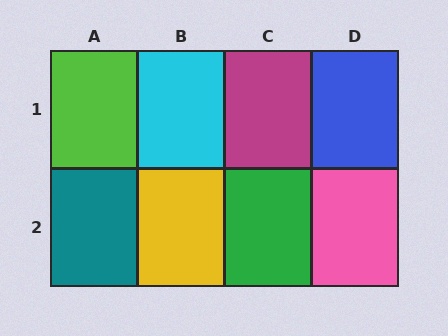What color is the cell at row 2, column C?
Green.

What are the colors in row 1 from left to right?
Lime, cyan, magenta, blue.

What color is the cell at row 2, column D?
Pink.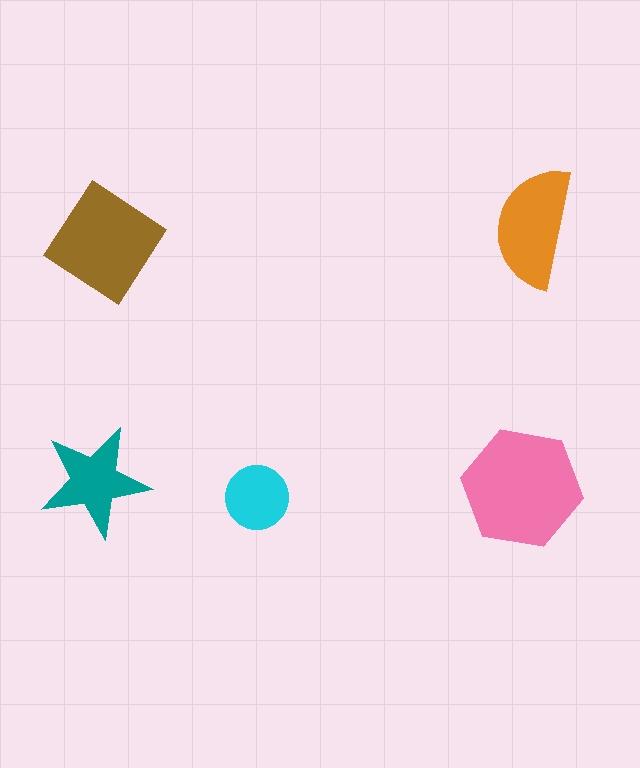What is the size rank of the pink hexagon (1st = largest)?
1st.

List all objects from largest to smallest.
The pink hexagon, the brown diamond, the orange semicircle, the teal star, the cyan circle.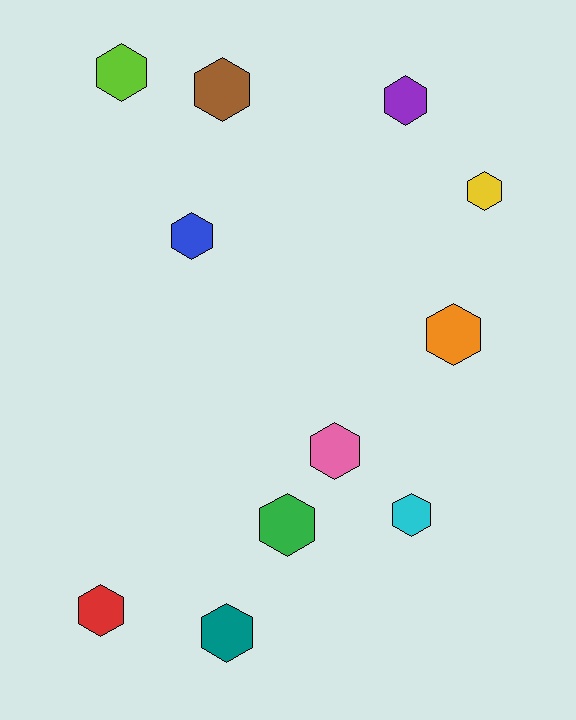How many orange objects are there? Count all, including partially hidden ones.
There is 1 orange object.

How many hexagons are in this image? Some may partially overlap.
There are 11 hexagons.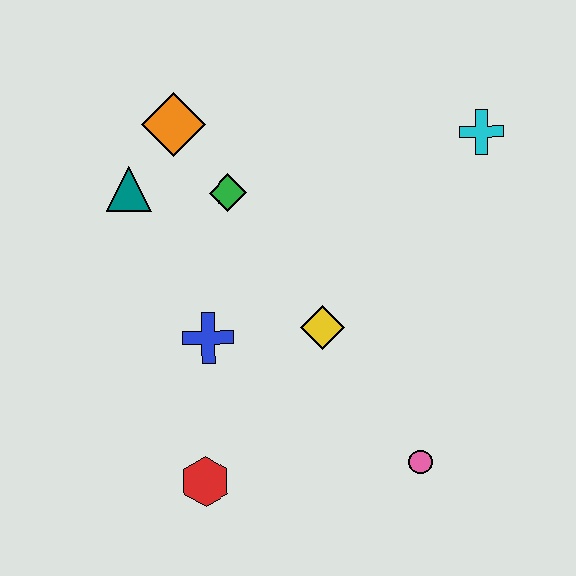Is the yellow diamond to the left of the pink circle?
Yes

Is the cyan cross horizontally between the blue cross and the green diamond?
No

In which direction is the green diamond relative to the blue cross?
The green diamond is above the blue cross.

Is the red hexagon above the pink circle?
No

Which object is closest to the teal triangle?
The orange diamond is closest to the teal triangle.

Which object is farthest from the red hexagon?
The cyan cross is farthest from the red hexagon.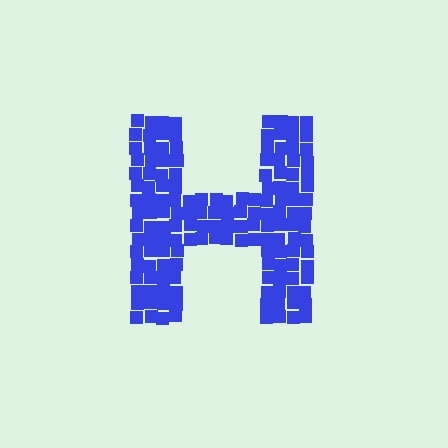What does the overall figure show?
The overall figure shows the letter H.